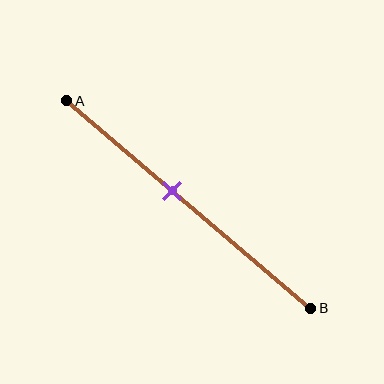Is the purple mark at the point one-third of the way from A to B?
No, the mark is at about 45% from A, not at the 33% one-third point.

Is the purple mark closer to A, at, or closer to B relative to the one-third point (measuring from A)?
The purple mark is closer to point B than the one-third point of segment AB.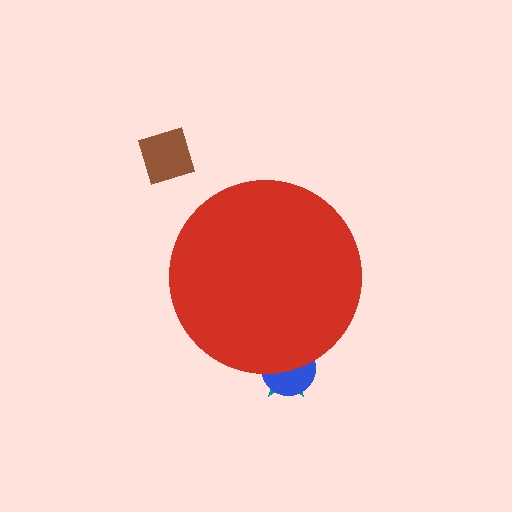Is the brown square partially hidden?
No, the brown square is fully visible.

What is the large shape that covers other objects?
A red circle.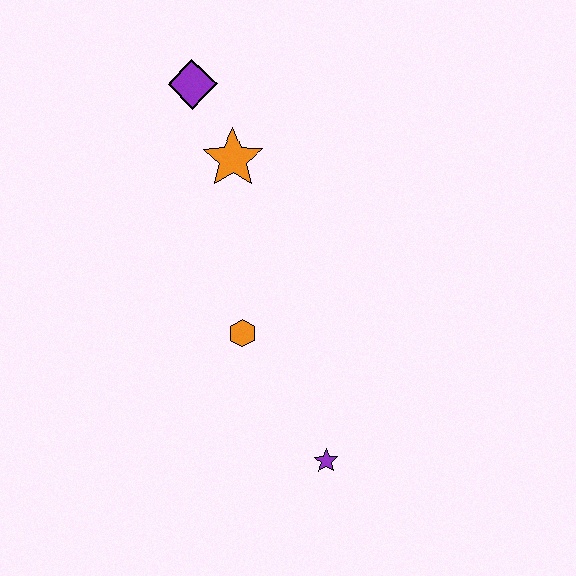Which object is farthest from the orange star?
The purple star is farthest from the orange star.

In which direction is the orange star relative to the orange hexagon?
The orange star is above the orange hexagon.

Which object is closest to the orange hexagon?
The purple star is closest to the orange hexagon.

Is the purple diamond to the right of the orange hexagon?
No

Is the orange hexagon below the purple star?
No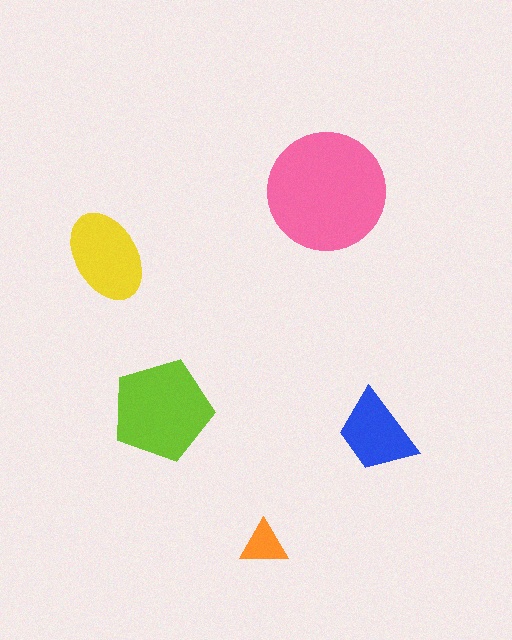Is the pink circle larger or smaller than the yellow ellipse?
Larger.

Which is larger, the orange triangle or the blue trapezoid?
The blue trapezoid.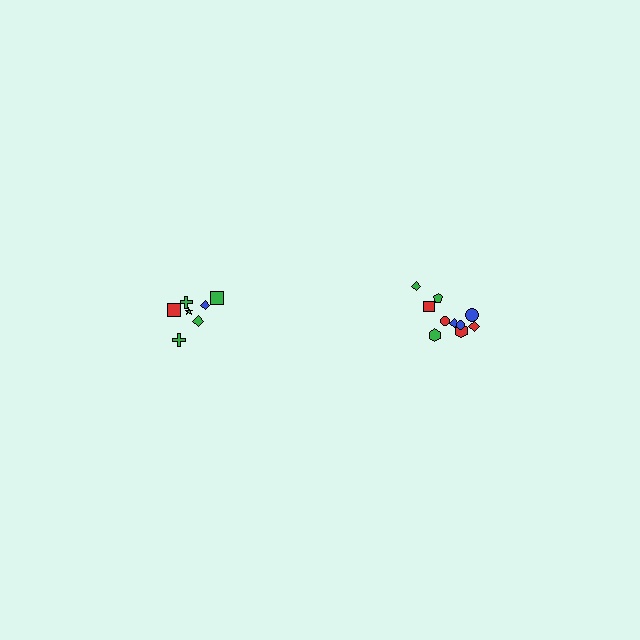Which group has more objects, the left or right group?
The right group.